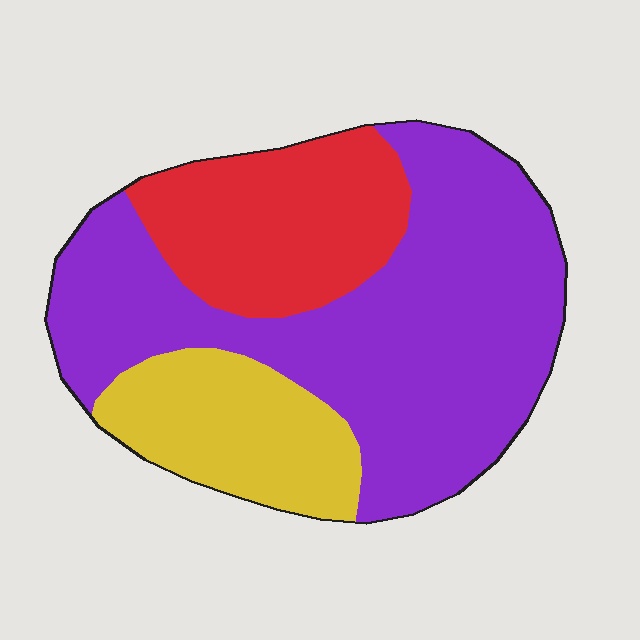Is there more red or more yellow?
Red.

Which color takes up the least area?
Yellow, at roughly 20%.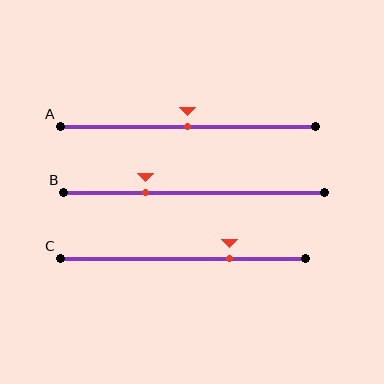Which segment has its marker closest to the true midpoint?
Segment A has its marker closest to the true midpoint.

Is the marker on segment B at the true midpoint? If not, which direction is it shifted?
No, the marker on segment B is shifted to the left by about 18% of the segment length.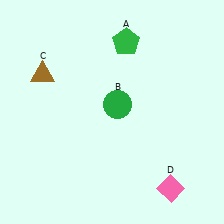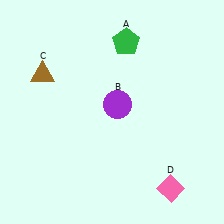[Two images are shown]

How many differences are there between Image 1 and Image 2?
There is 1 difference between the two images.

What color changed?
The circle (B) changed from green in Image 1 to purple in Image 2.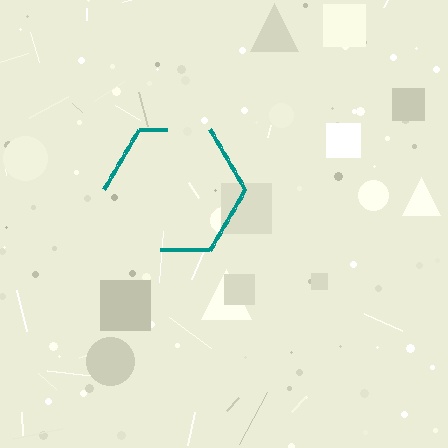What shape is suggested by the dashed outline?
The dashed outline suggests a hexagon.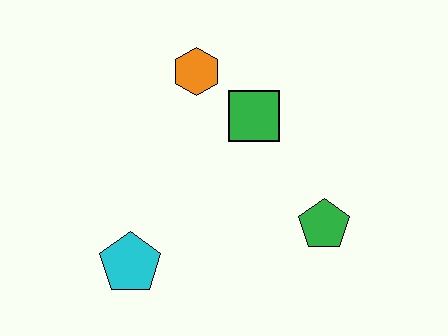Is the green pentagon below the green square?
Yes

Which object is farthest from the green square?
The cyan pentagon is farthest from the green square.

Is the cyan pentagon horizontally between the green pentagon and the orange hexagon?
No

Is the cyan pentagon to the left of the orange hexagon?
Yes